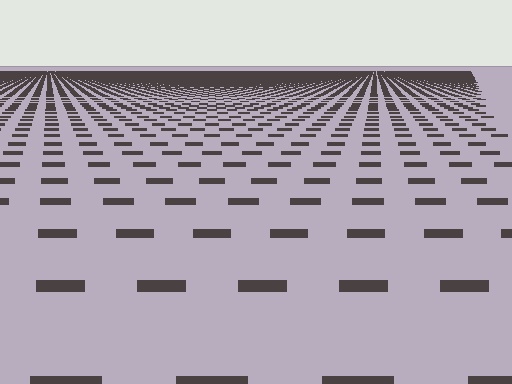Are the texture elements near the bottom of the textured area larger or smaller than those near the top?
Larger. Near the bottom, elements are closer to the viewer and appear at a bigger on-screen size.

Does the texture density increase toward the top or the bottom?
Density increases toward the top.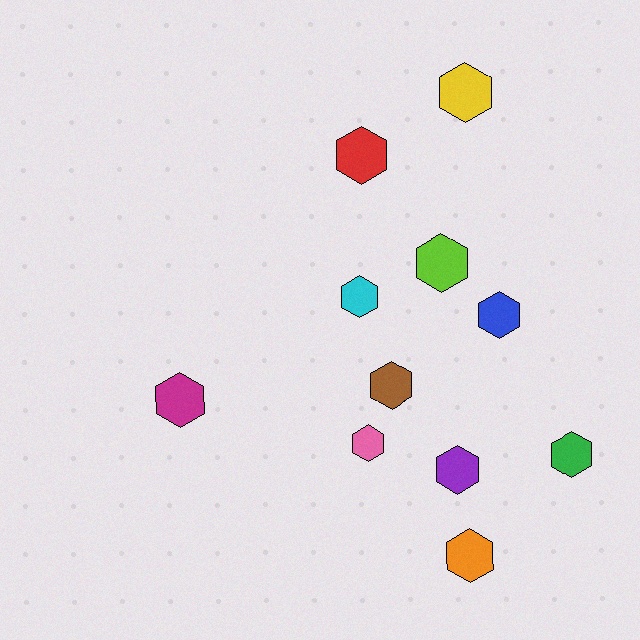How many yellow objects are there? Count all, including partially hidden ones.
There is 1 yellow object.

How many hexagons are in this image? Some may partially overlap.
There are 11 hexagons.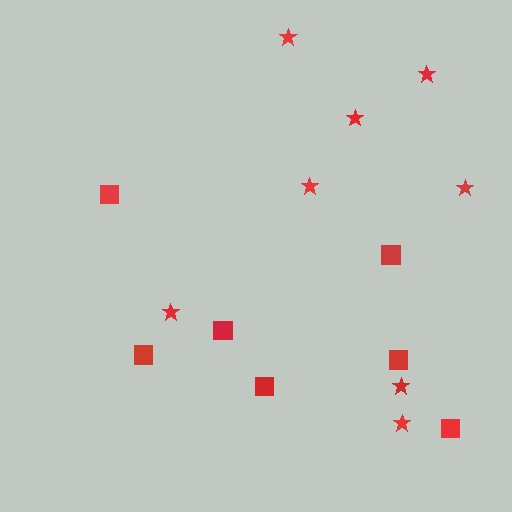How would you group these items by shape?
There are 2 groups: one group of squares (7) and one group of stars (8).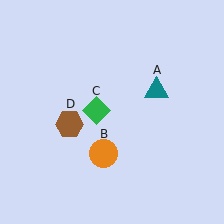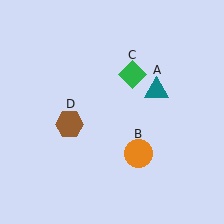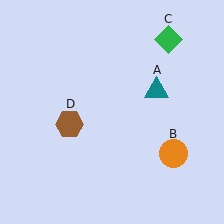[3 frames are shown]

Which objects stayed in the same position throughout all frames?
Teal triangle (object A) and brown hexagon (object D) remained stationary.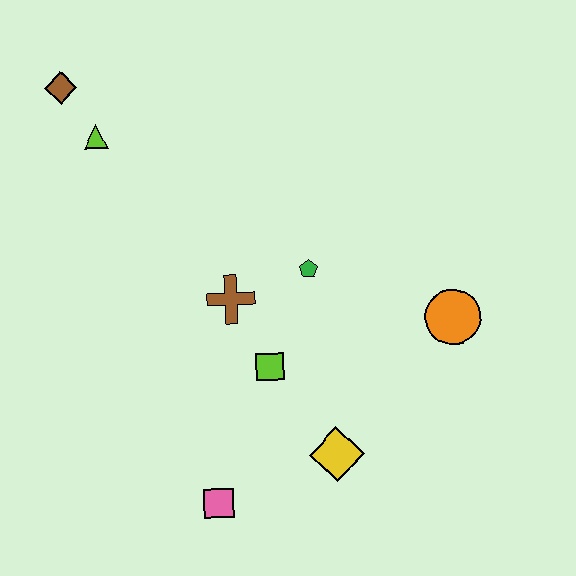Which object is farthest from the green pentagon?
The brown diamond is farthest from the green pentagon.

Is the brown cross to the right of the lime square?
No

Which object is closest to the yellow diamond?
The lime square is closest to the yellow diamond.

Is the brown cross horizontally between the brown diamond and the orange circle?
Yes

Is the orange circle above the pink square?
Yes